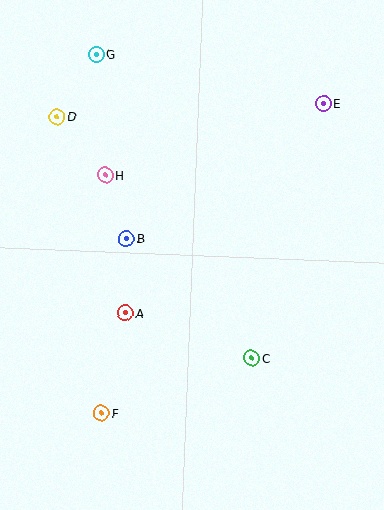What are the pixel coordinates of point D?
Point D is at (57, 117).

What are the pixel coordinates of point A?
Point A is at (125, 313).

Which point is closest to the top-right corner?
Point E is closest to the top-right corner.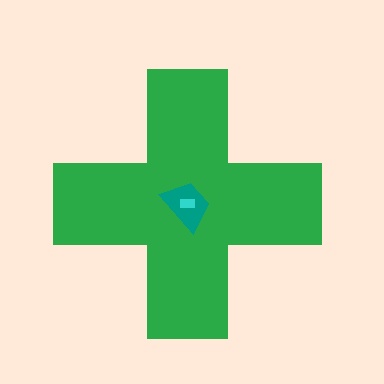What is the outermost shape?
The green cross.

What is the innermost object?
The cyan rectangle.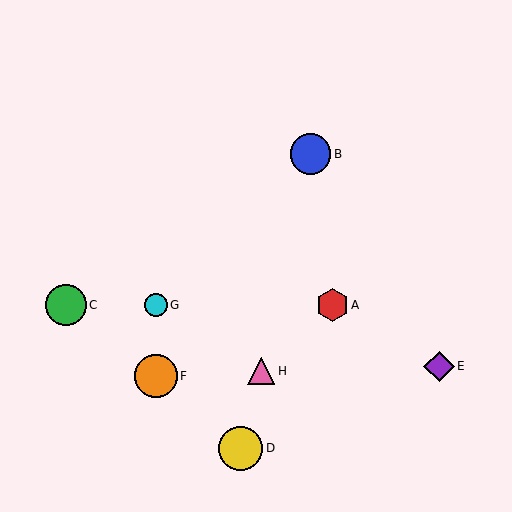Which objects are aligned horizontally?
Objects A, C, G are aligned horizontally.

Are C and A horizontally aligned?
Yes, both are at y≈305.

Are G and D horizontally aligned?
No, G is at y≈305 and D is at y≈448.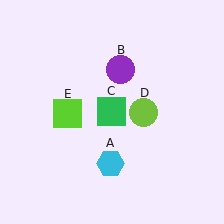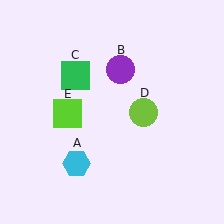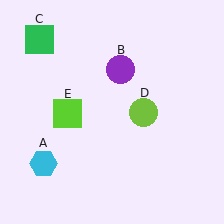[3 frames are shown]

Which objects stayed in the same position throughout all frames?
Purple circle (object B) and lime circle (object D) and lime square (object E) remained stationary.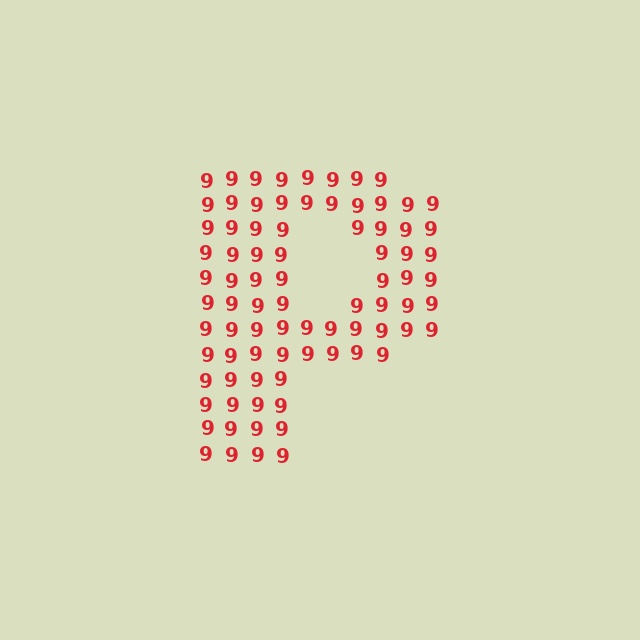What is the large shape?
The large shape is the letter P.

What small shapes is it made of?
It is made of small digit 9's.